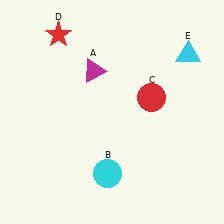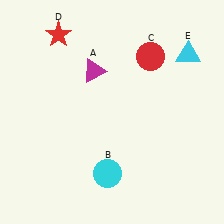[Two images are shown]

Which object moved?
The red circle (C) moved up.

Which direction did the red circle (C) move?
The red circle (C) moved up.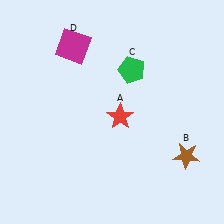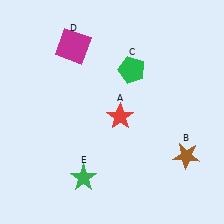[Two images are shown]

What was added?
A green star (E) was added in Image 2.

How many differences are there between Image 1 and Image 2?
There is 1 difference between the two images.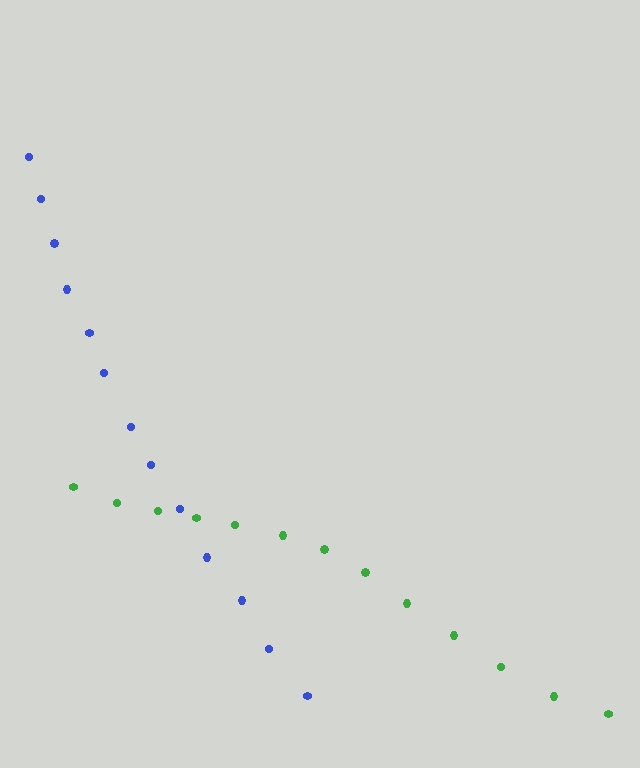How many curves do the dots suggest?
There are 2 distinct paths.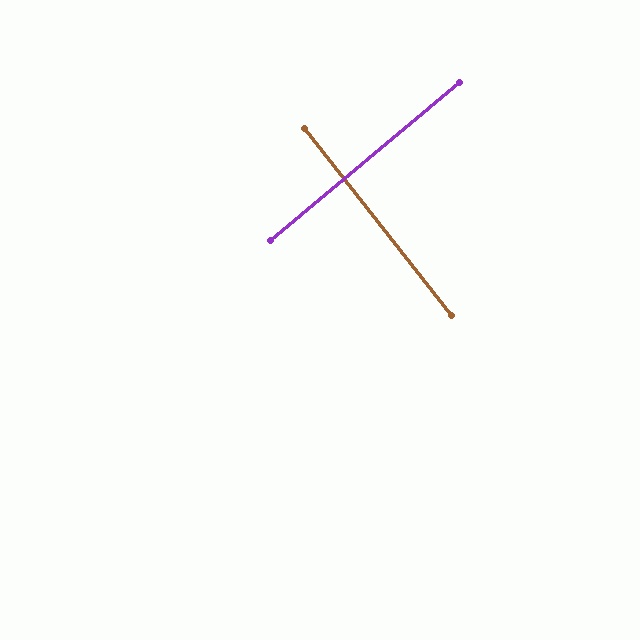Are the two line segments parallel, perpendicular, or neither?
Perpendicular — they meet at approximately 88°.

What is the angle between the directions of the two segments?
Approximately 88 degrees.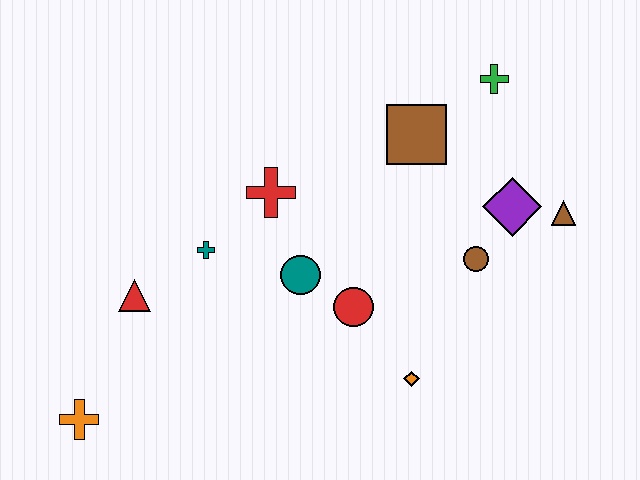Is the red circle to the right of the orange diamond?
No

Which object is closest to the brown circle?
The purple diamond is closest to the brown circle.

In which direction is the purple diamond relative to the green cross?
The purple diamond is below the green cross.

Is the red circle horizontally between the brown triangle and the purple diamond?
No